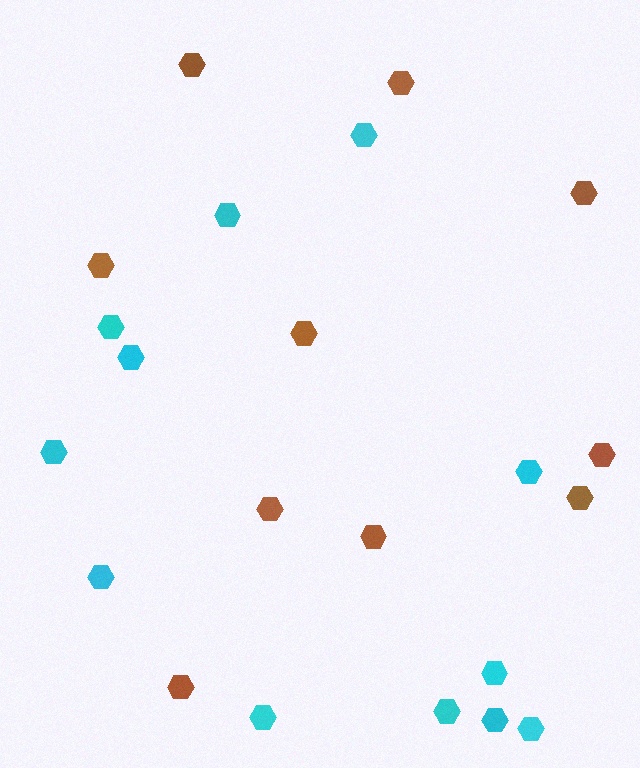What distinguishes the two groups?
There are 2 groups: one group of cyan hexagons (12) and one group of brown hexagons (10).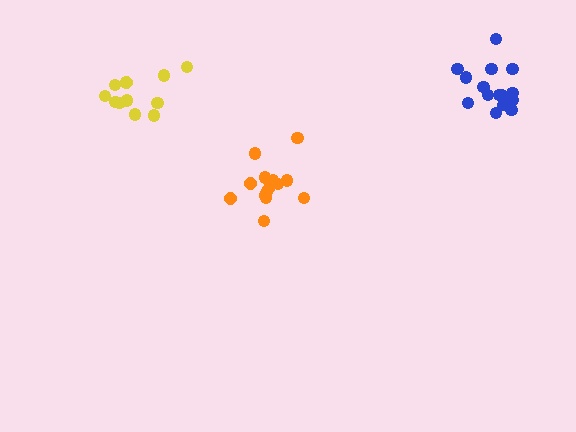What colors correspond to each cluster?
The clusters are colored: blue, yellow, orange.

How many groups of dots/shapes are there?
There are 3 groups.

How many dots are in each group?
Group 1: 16 dots, Group 2: 12 dots, Group 3: 14 dots (42 total).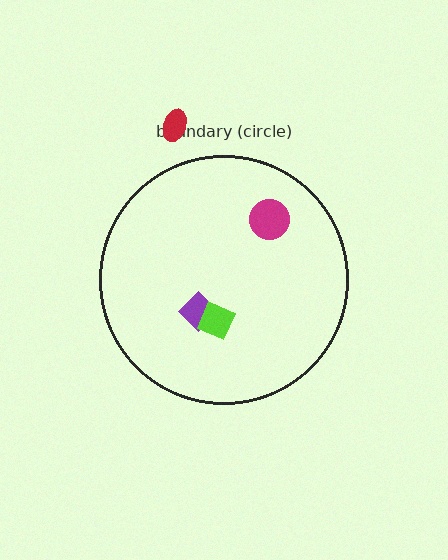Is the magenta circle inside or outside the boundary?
Inside.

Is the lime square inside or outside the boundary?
Inside.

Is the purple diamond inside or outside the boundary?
Inside.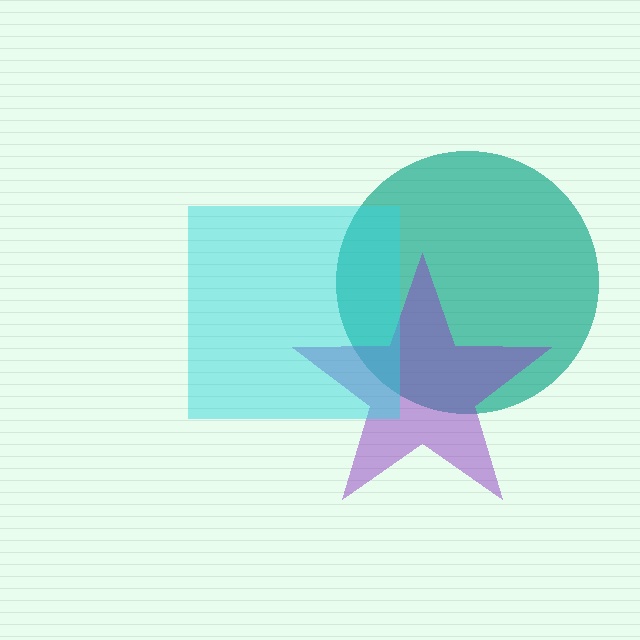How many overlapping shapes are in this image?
There are 3 overlapping shapes in the image.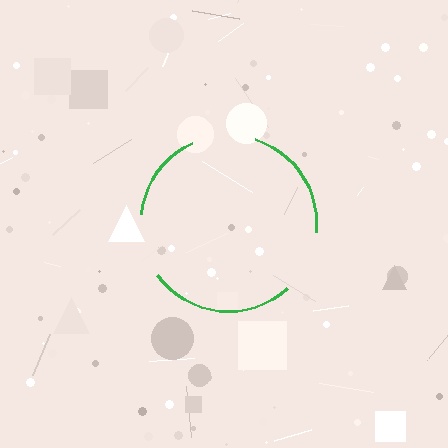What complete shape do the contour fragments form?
The contour fragments form a circle.